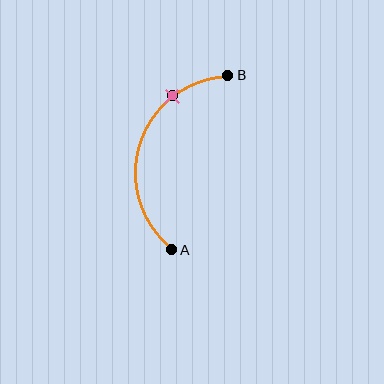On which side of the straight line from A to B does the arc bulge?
The arc bulges to the left of the straight line connecting A and B.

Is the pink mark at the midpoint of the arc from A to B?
No. The pink mark lies on the arc but is closer to endpoint B. The arc midpoint would be at the point on the curve equidistant along the arc from both A and B.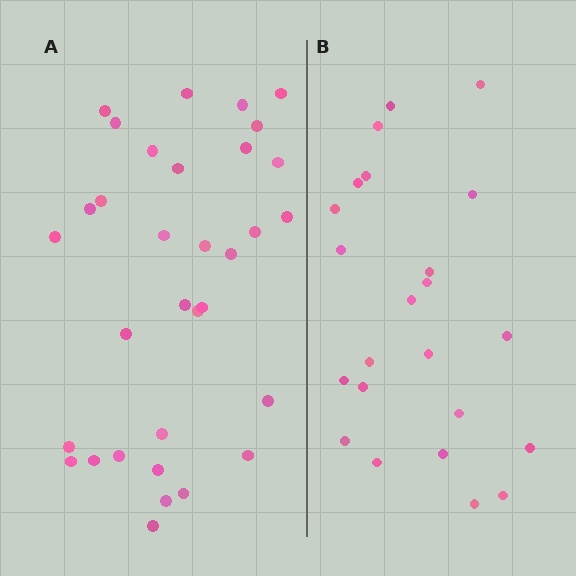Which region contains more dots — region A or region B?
Region A (the left region) has more dots.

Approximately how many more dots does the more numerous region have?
Region A has roughly 10 or so more dots than region B.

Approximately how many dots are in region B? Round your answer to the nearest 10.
About 20 dots. (The exact count is 23, which rounds to 20.)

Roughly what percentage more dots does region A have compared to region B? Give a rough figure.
About 45% more.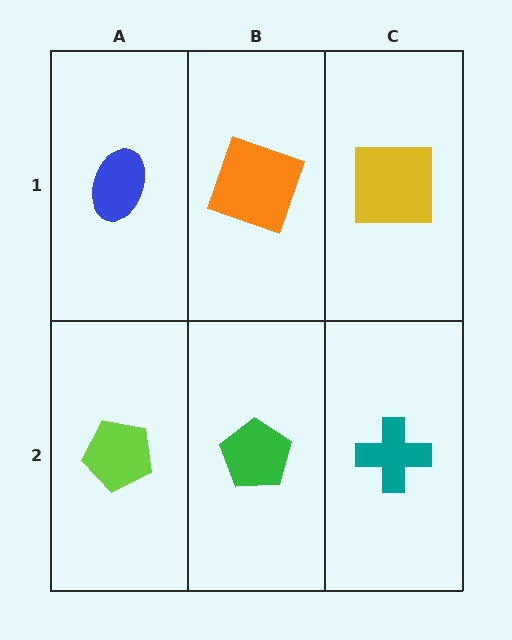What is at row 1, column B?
An orange square.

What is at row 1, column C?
A yellow square.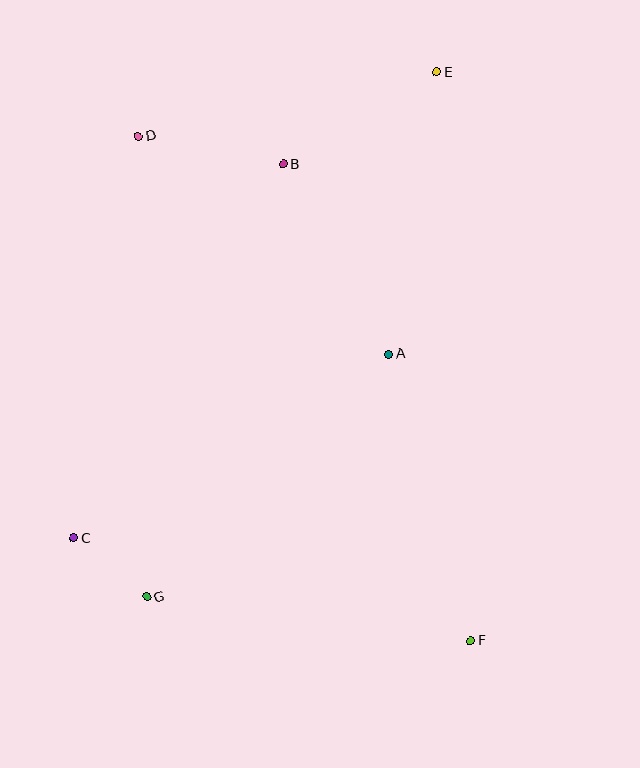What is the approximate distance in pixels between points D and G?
The distance between D and G is approximately 461 pixels.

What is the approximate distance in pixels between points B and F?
The distance between B and F is approximately 512 pixels.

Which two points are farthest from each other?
Points D and F are farthest from each other.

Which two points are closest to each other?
Points C and G are closest to each other.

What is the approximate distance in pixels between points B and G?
The distance between B and G is approximately 454 pixels.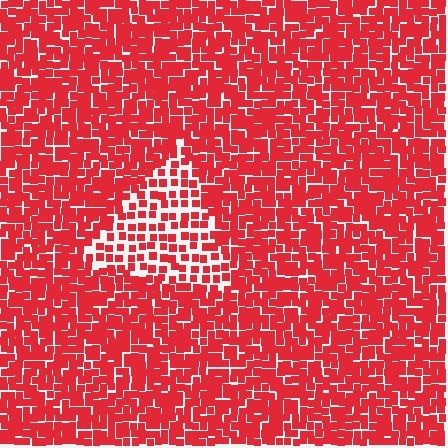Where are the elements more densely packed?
The elements are more densely packed outside the triangle boundary.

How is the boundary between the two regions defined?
The boundary is defined by a change in element density (approximately 1.9x ratio). All elements are the same color, size, and shape.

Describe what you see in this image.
The image contains small red elements arranged at two different densities. A triangle-shaped region is visible where the elements are less densely packed than the surrounding area.